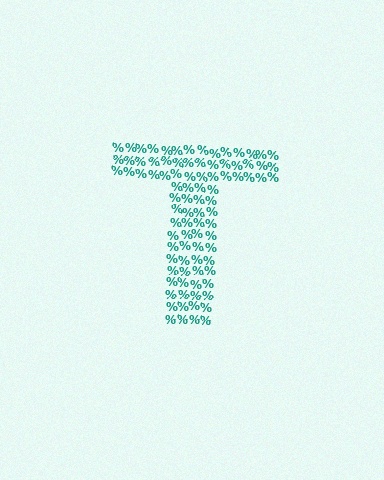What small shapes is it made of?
It is made of small percent signs.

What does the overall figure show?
The overall figure shows the letter T.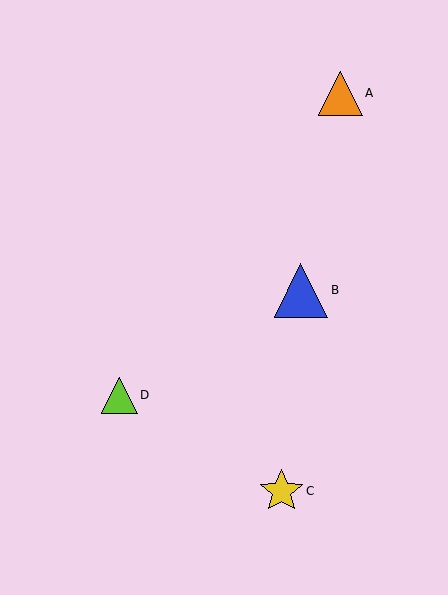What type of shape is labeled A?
Shape A is an orange triangle.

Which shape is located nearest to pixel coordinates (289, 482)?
The yellow star (labeled C) at (282, 491) is nearest to that location.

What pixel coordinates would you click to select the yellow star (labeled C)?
Click at (282, 491) to select the yellow star C.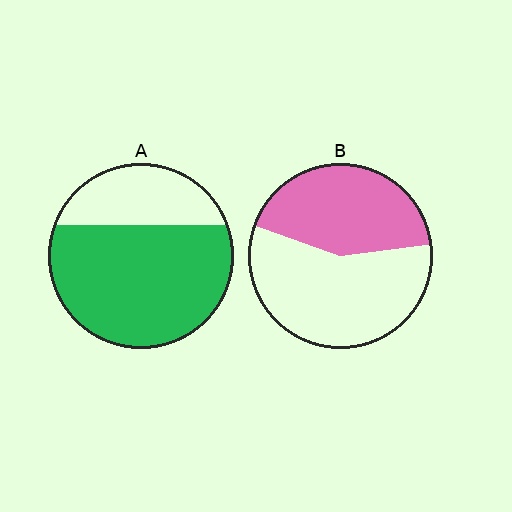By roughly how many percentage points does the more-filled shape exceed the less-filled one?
By roughly 30 percentage points (A over B).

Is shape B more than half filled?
No.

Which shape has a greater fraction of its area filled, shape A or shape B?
Shape A.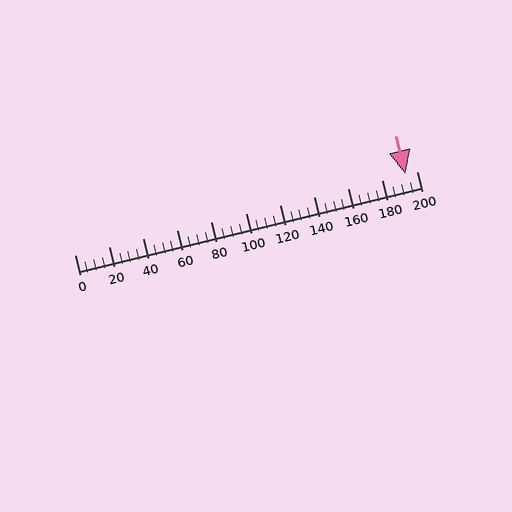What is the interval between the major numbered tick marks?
The major tick marks are spaced 20 units apart.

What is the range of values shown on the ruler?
The ruler shows values from 0 to 200.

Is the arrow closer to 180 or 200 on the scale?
The arrow is closer to 200.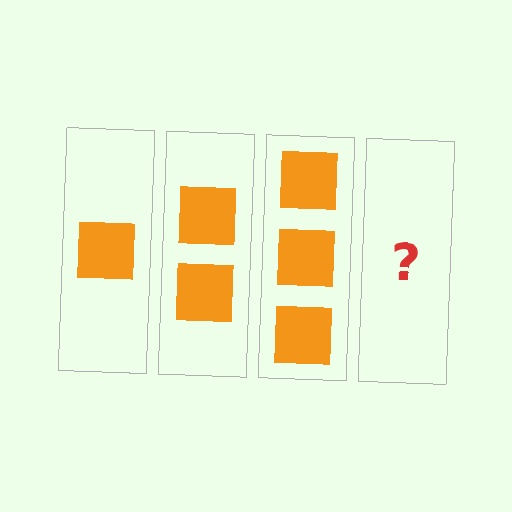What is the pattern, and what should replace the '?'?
The pattern is that each step adds one more square. The '?' should be 4 squares.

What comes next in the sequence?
The next element should be 4 squares.